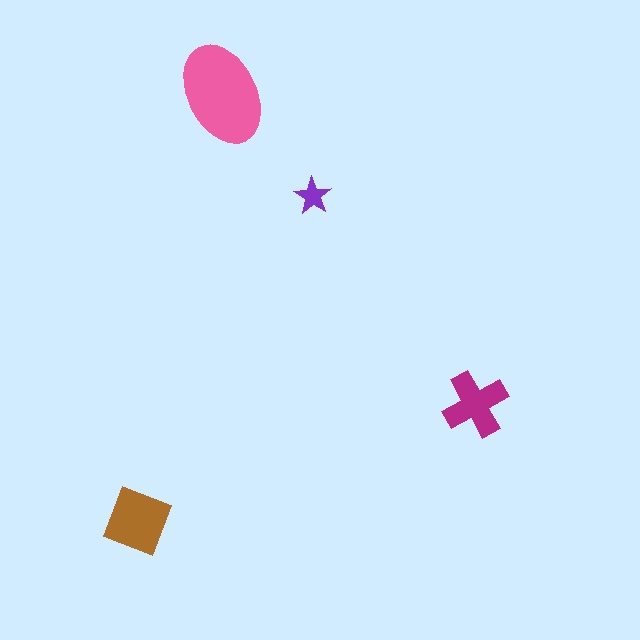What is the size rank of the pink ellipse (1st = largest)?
1st.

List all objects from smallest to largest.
The purple star, the magenta cross, the brown square, the pink ellipse.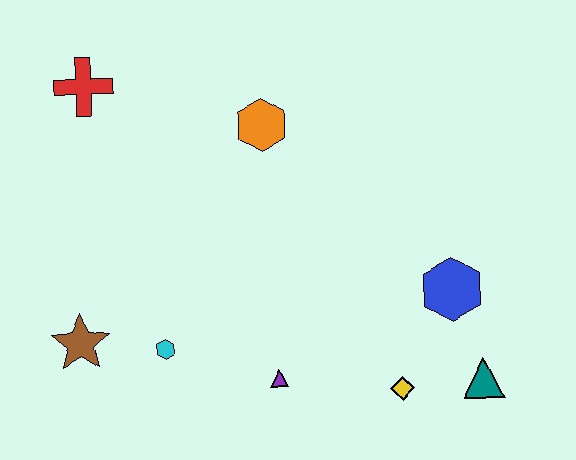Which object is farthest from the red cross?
The teal triangle is farthest from the red cross.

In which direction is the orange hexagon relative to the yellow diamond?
The orange hexagon is above the yellow diamond.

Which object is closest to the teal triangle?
The yellow diamond is closest to the teal triangle.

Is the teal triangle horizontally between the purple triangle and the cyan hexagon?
No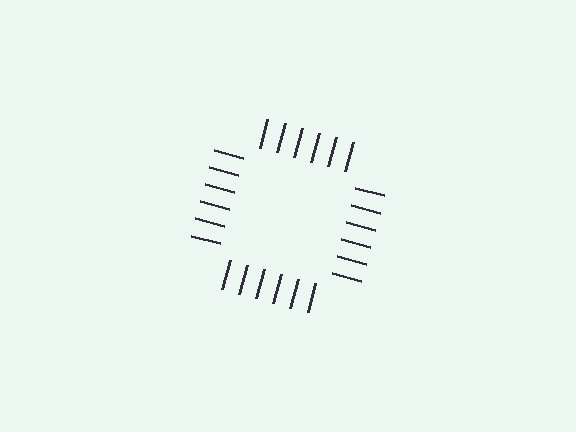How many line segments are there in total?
24 — 6 along each of the 4 edges.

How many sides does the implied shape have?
4 sides — the line-ends trace a square.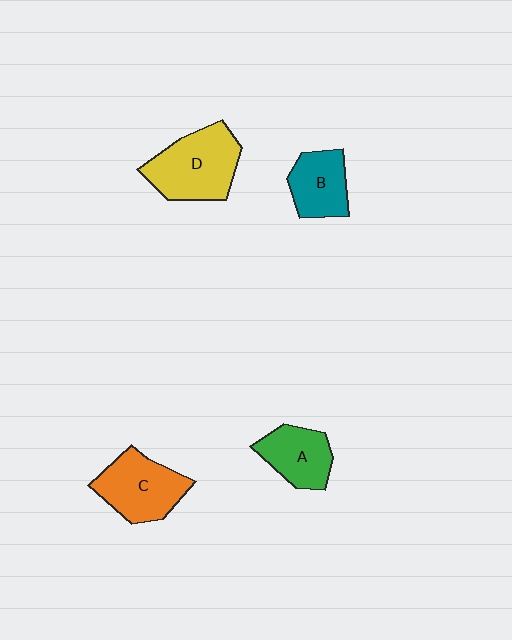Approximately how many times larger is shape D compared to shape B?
Approximately 1.6 times.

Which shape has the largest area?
Shape D (yellow).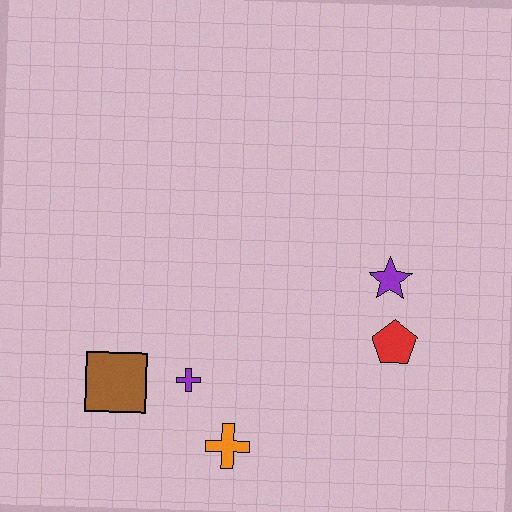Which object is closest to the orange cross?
The purple cross is closest to the orange cross.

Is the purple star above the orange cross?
Yes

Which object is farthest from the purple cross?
The purple star is farthest from the purple cross.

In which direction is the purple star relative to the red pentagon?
The purple star is above the red pentagon.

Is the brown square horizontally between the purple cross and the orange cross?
No